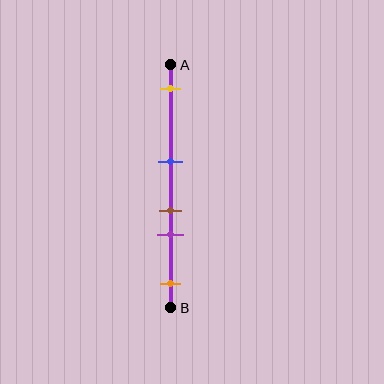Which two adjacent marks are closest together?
The brown and purple marks are the closest adjacent pair.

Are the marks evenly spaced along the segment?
No, the marks are not evenly spaced.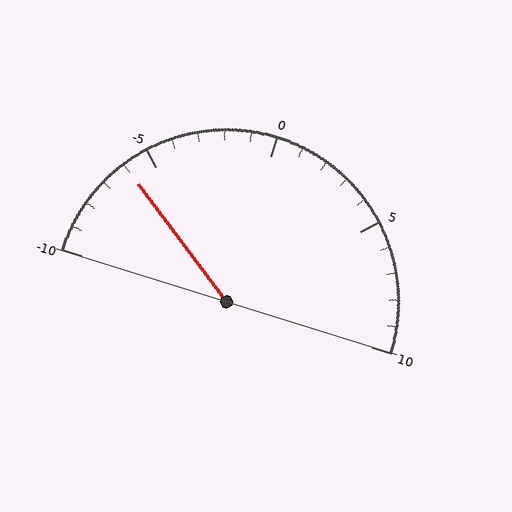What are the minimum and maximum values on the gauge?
The gauge ranges from -10 to 10.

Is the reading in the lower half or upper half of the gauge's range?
The reading is in the lower half of the range (-10 to 10).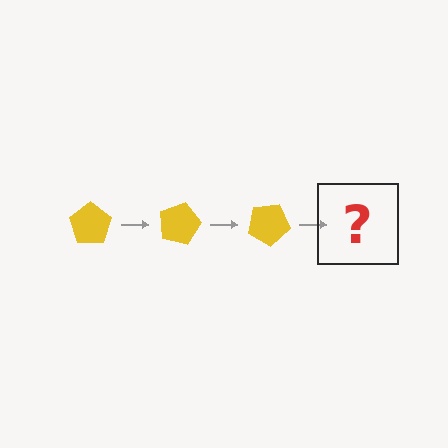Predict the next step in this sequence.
The next step is a yellow pentagon rotated 45 degrees.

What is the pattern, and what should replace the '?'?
The pattern is that the pentagon rotates 15 degrees each step. The '?' should be a yellow pentagon rotated 45 degrees.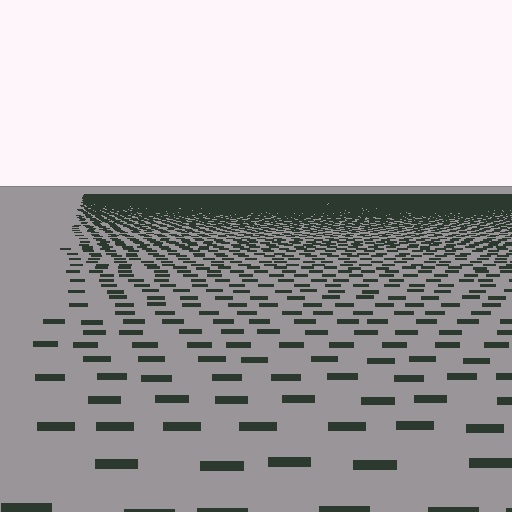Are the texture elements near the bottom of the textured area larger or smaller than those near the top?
Larger. Near the bottom, elements are closer to the viewer and appear at a bigger on-screen size.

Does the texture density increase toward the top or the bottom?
Density increases toward the top.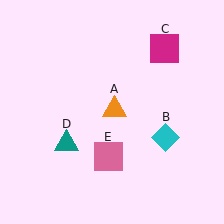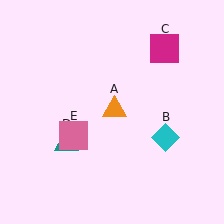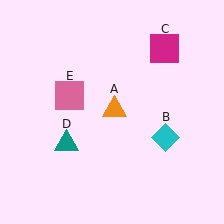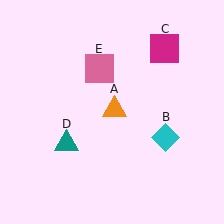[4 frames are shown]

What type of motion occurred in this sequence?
The pink square (object E) rotated clockwise around the center of the scene.